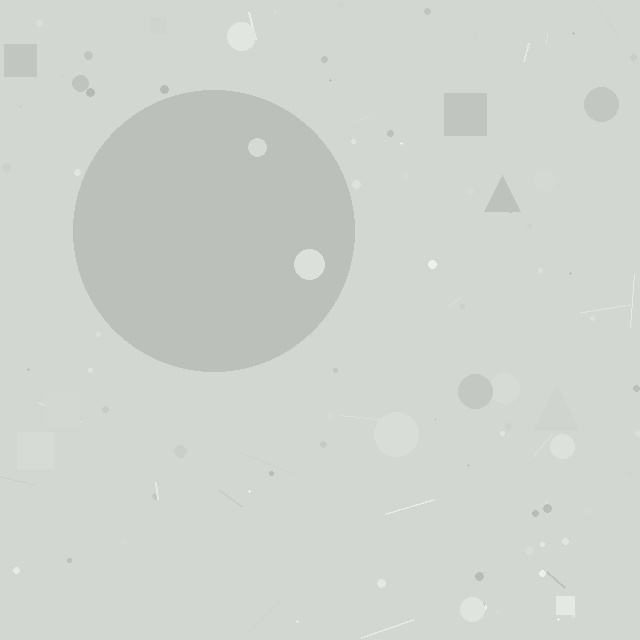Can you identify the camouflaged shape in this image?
The camouflaged shape is a circle.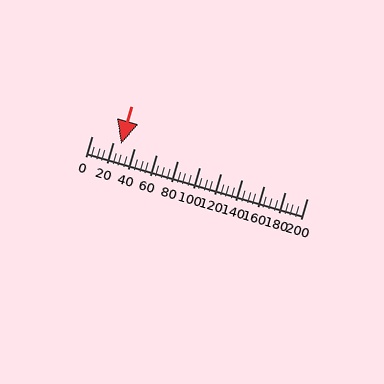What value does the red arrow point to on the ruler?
The red arrow points to approximately 27.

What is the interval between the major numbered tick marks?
The major tick marks are spaced 20 units apart.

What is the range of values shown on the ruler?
The ruler shows values from 0 to 200.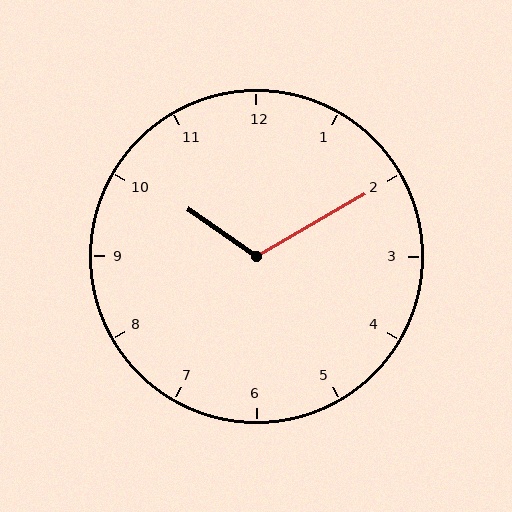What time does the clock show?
10:10.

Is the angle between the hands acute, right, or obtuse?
It is obtuse.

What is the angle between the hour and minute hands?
Approximately 115 degrees.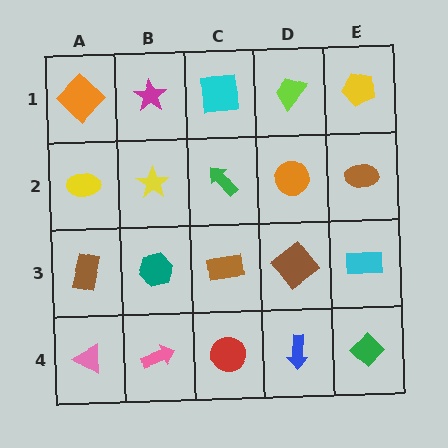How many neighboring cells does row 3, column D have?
4.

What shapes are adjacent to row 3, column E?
A brown ellipse (row 2, column E), a green diamond (row 4, column E), a brown diamond (row 3, column D).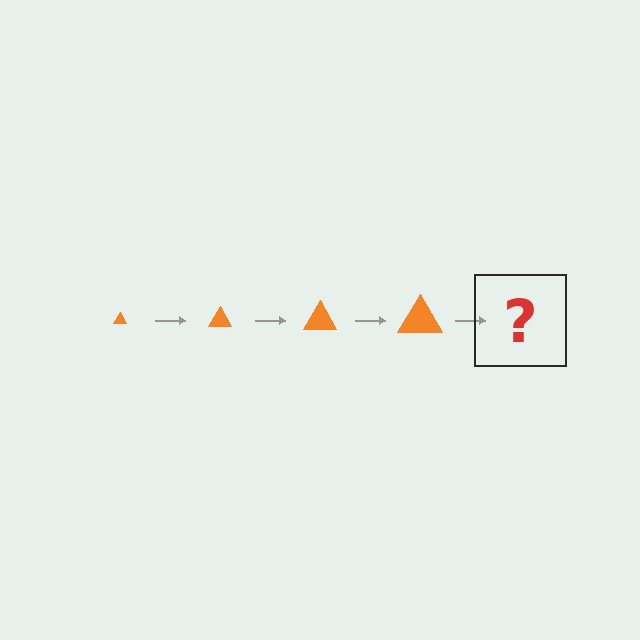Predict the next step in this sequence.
The next step is an orange triangle, larger than the previous one.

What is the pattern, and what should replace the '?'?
The pattern is that the triangle gets progressively larger each step. The '?' should be an orange triangle, larger than the previous one.